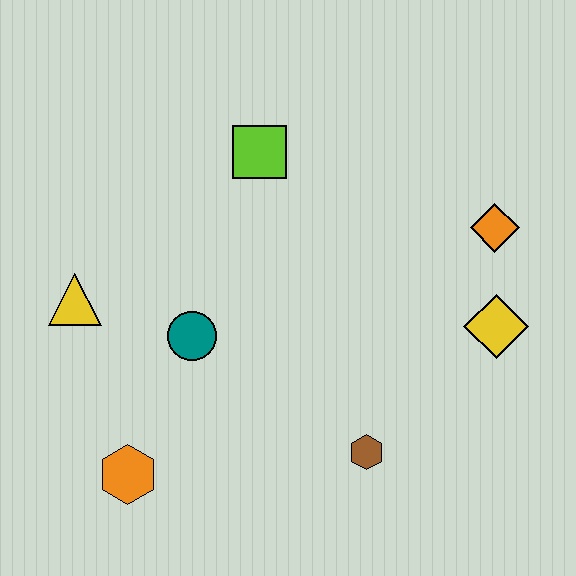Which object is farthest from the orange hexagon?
The orange diamond is farthest from the orange hexagon.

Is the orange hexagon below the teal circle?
Yes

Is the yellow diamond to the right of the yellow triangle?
Yes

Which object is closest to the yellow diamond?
The orange diamond is closest to the yellow diamond.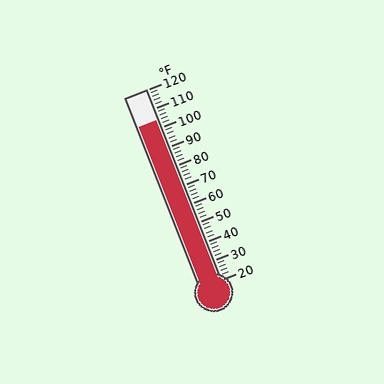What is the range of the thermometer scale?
The thermometer scale ranges from 20°F to 120°F.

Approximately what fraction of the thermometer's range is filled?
The thermometer is filled to approximately 85% of its range.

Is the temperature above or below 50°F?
The temperature is above 50°F.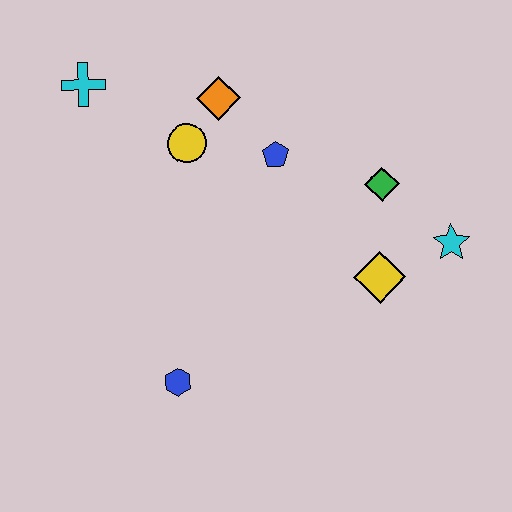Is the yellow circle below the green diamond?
No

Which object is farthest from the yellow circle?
The cyan star is farthest from the yellow circle.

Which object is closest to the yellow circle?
The orange diamond is closest to the yellow circle.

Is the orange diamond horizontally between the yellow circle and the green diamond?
Yes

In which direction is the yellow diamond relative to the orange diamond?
The yellow diamond is below the orange diamond.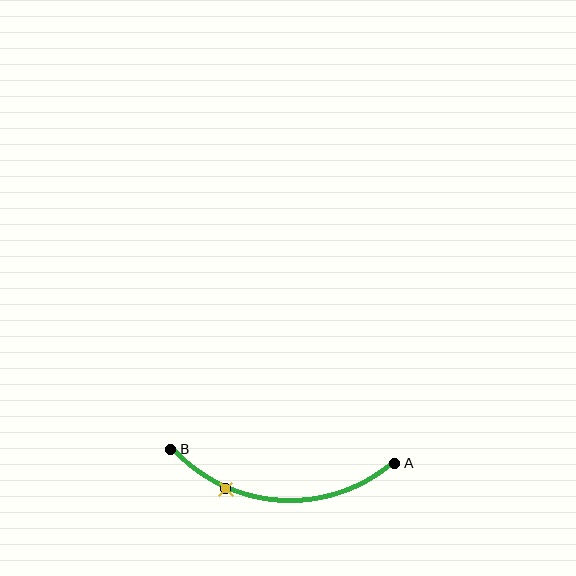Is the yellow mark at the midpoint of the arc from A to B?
No. The yellow mark lies on the arc but is closer to endpoint B. The arc midpoint would be at the point on the curve equidistant along the arc from both A and B.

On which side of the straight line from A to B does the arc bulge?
The arc bulges below the straight line connecting A and B.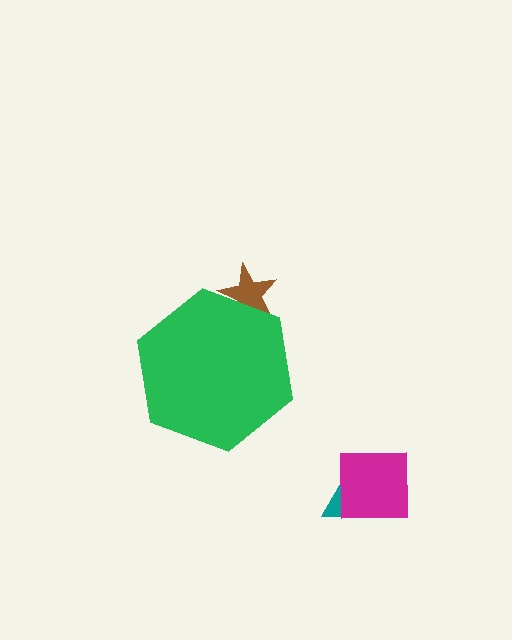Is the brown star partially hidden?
Yes, the brown star is partially hidden behind the green hexagon.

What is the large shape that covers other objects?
A green hexagon.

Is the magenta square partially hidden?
No, the magenta square is fully visible.